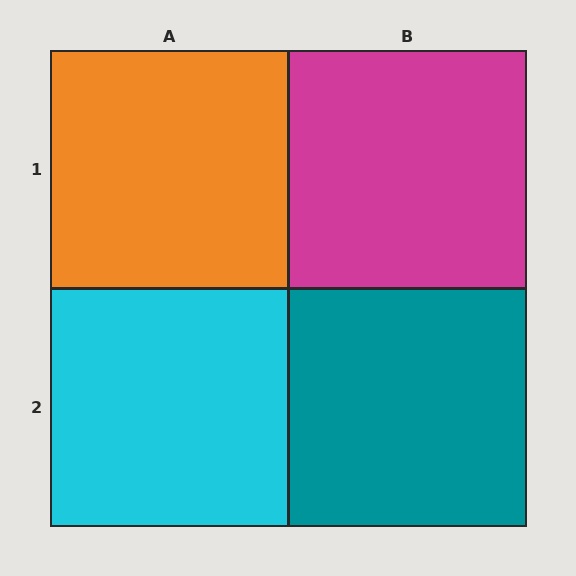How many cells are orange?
1 cell is orange.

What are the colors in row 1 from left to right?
Orange, magenta.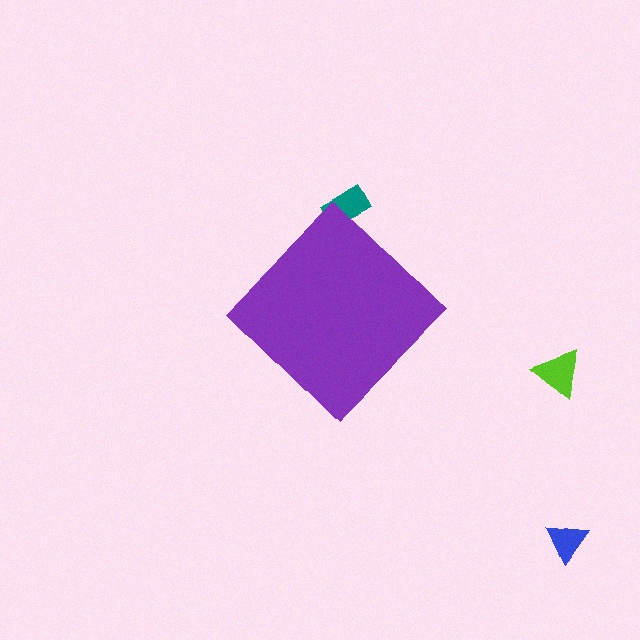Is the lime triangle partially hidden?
No, the lime triangle is fully visible.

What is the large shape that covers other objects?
A purple diamond.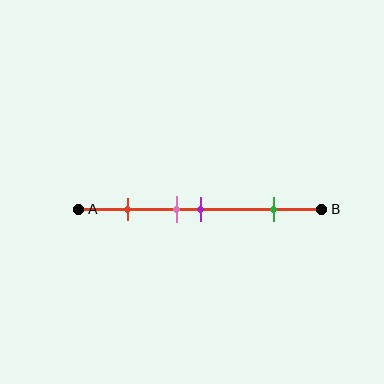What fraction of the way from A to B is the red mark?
The red mark is approximately 20% (0.2) of the way from A to B.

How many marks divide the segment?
There are 4 marks dividing the segment.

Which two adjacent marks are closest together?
The pink and purple marks are the closest adjacent pair.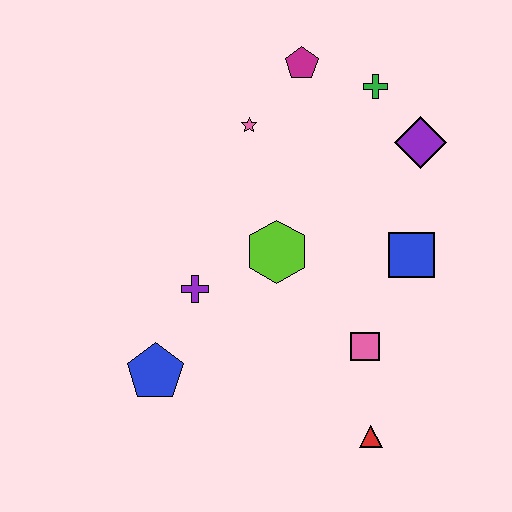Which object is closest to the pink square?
The red triangle is closest to the pink square.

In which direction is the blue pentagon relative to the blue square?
The blue pentagon is to the left of the blue square.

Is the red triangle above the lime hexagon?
No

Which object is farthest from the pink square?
The magenta pentagon is farthest from the pink square.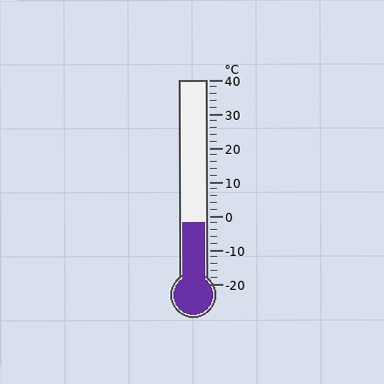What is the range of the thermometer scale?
The thermometer scale ranges from -20°C to 40°C.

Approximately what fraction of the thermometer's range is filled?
The thermometer is filled to approximately 30% of its range.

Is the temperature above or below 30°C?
The temperature is below 30°C.